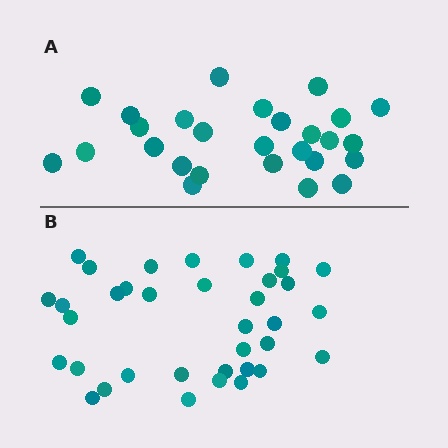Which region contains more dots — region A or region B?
Region B (the bottom region) has more dots.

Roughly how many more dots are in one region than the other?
Region B has roughly 8 or so more dots than region A.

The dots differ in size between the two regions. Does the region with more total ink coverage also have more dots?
No. Region A has more total ink coverage because its dots are larger, but region B actually contains more individual dots. Total area can be misleading — the number of items is what matters here.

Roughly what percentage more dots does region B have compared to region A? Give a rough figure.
About 35% more.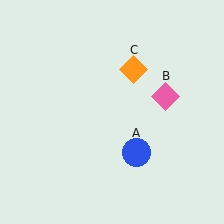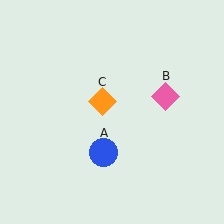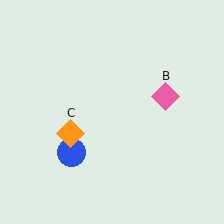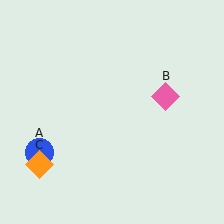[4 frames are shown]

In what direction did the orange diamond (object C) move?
The orange diamond (object C) moved down and to the left.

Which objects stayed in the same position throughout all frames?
Pink diamond (object B) remained stationary.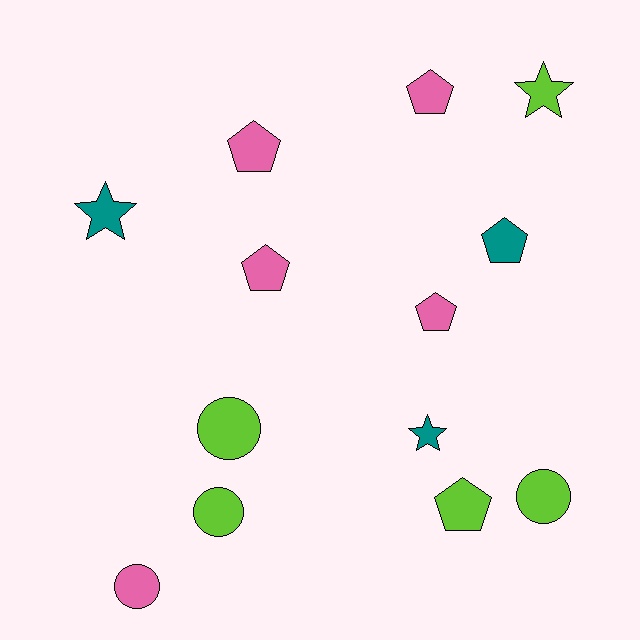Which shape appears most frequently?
Pentagon, with 6 objects.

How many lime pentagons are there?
There is 1 lime pentagon.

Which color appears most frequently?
Lime, with 5 objects.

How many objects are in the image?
There are 13 objects.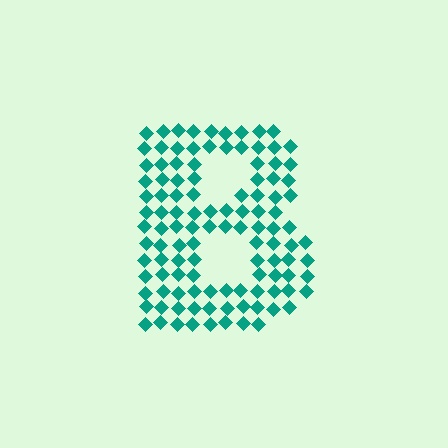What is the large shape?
The large shape is the letter B.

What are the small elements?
The small elements are diamonds.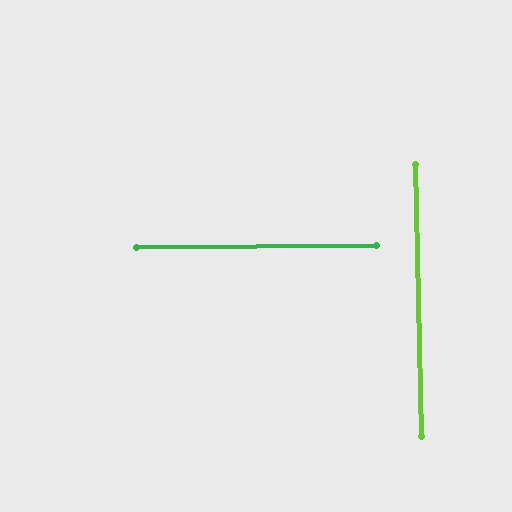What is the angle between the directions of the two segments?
Approximately 89 degrees.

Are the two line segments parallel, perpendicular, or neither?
Perpendicular — they meet at approximately 89°.